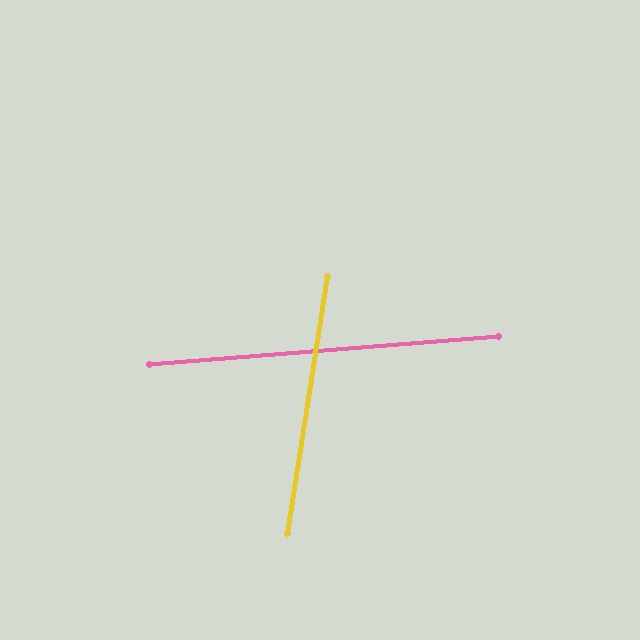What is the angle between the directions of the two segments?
Approximately 77 degrees.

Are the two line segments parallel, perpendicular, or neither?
Neither parallel nor perpendicular — they differ by about 77°.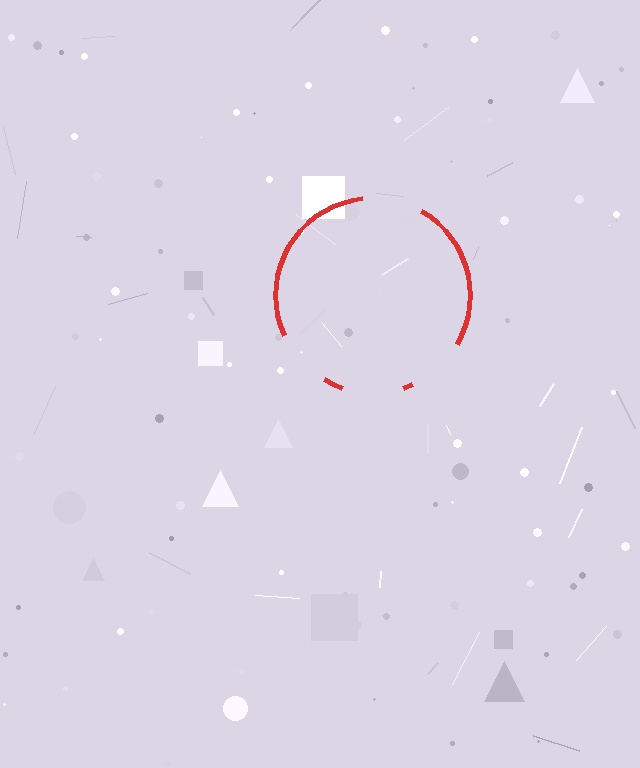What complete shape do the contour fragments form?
The contour fragments form a circle.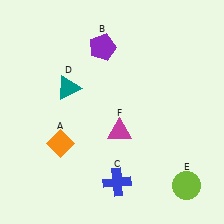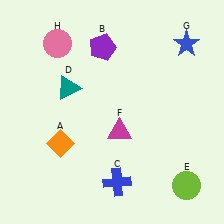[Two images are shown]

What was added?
A blue star (G), a pink circle (H) were added in Image 2.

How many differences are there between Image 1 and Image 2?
There are 2 differences between the two images.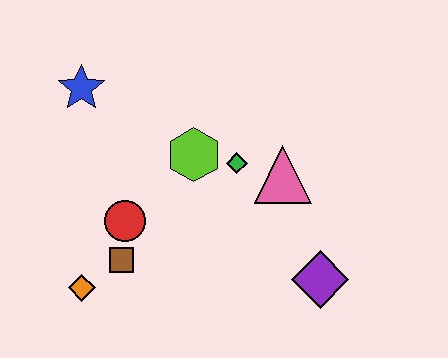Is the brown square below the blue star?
Yes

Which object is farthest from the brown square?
The purple diamond is farthest from the brown square.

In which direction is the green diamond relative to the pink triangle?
The green diamond is to the left of the pink triangle.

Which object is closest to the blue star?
The lime hexagon is closest to the blue star.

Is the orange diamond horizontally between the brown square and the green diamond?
No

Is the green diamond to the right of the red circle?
Yes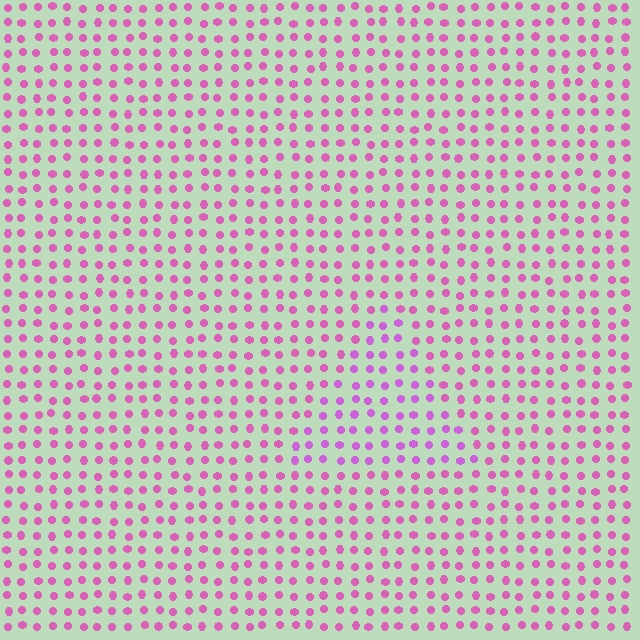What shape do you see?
I see a triangle.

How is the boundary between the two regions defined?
The boundary is defined purely by a slight shift in hue (about 23 degrees). Spacing, size, and orientation are identical on both sides.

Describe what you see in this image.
The image is filled with small pink elements in a uniform arrangement. A triangle-shaped region is visible where the elements are tinted to a slightly different hue, forming a subtle color boundary.